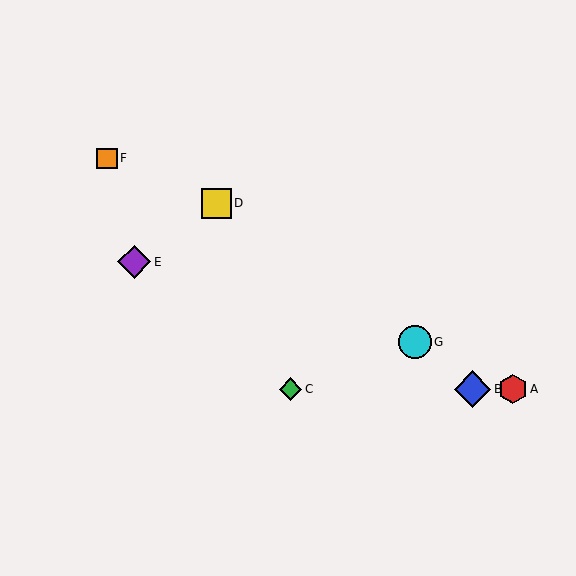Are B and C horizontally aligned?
Yes, both are at y≈389.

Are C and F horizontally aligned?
No, C is at y≈389 and F is at y≈158.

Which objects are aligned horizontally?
Objects A, B, C are aligned horizontally.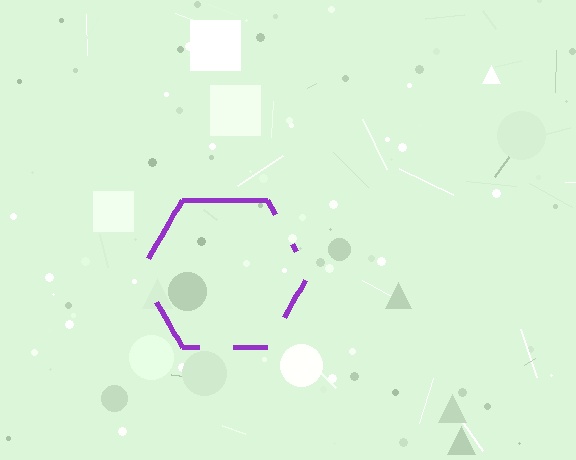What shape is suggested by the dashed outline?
The dashed outline suggests a hexagon.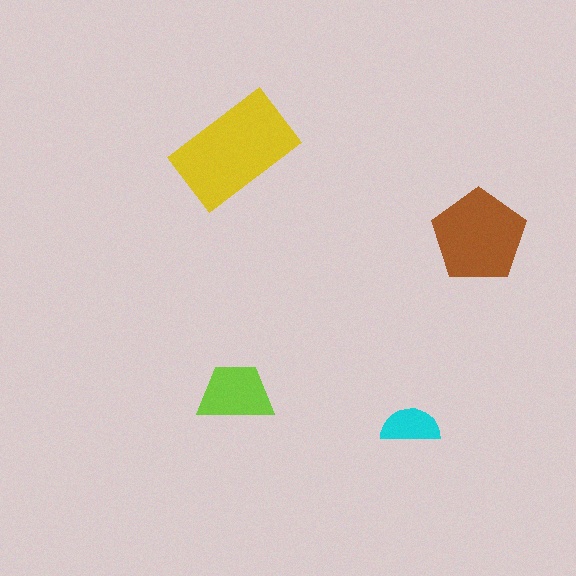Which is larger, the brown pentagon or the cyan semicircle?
The brown pentagon.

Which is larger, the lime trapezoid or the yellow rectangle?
The yellow rectangle.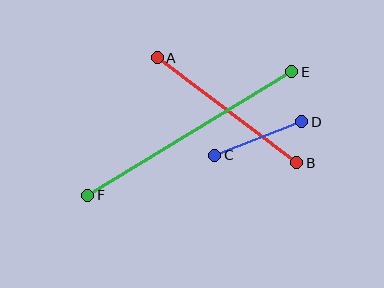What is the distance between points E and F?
The distance is approximately 239 pixels.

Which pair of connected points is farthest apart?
Points E and F are farthest apart.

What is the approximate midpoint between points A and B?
The midpoint is at approximately (227, 110) pixels.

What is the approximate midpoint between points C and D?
The midpoint is at approximately (258, 138) pixels.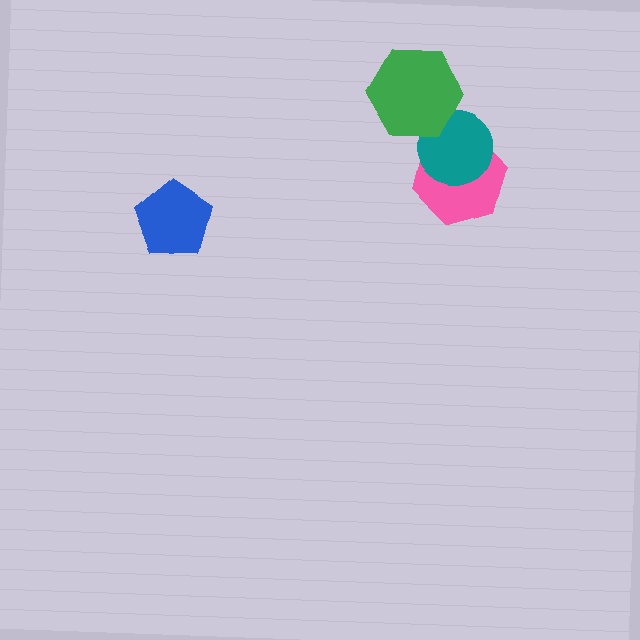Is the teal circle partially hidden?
Yes, it is partially covered by another shape.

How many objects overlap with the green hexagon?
1 object overlaps with the green hexagon.